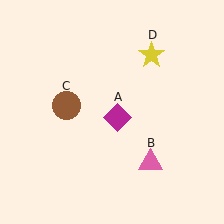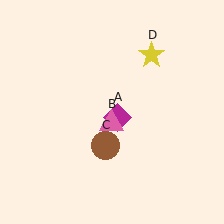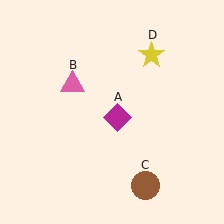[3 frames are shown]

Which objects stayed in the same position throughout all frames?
Magenta diamond (object A) and yellow star (object D) remained stationary.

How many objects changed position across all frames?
2 objects changed position: pink triangle (object B), brown circle (object C).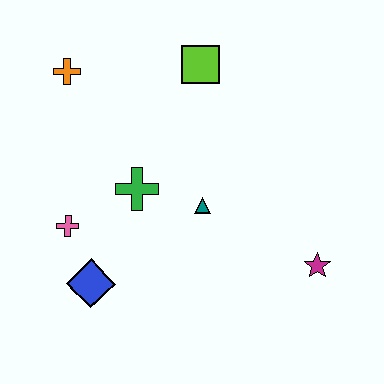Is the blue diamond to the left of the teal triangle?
Yes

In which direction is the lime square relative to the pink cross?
The lime square is above the pink cross.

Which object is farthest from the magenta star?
The orange cross is farthest from the magenta star.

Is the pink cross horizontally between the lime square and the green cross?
No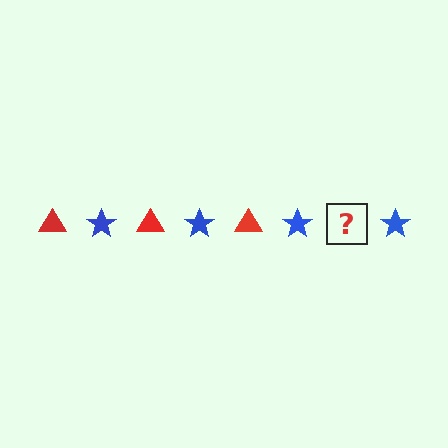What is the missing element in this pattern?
The missing element is a red triangle.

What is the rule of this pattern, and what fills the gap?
The rule is that the pattern alternates between red triangle and blue star. The gap should be filled with a red triangle.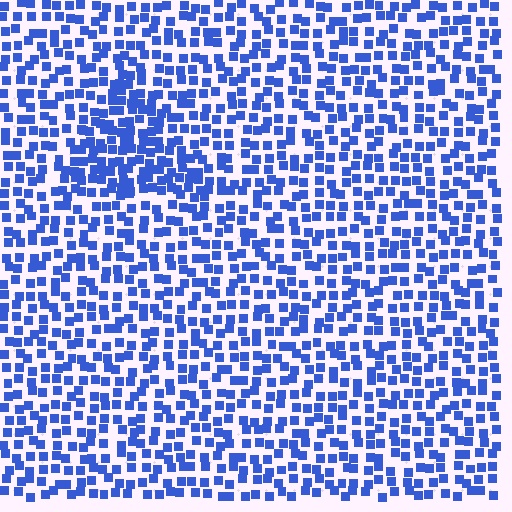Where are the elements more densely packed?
The elements are more densely packed inside the triangle boundary.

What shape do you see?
I see a triangle.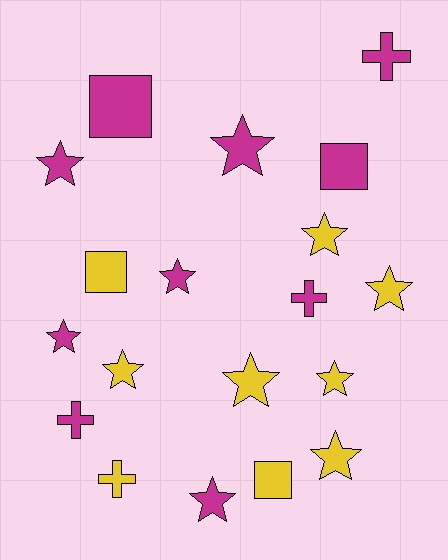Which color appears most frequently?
Magenta, with 10 objects.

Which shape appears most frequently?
Star, with 11 objects.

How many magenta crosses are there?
There are 3 magenta crosses.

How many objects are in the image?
There are 19 objects.